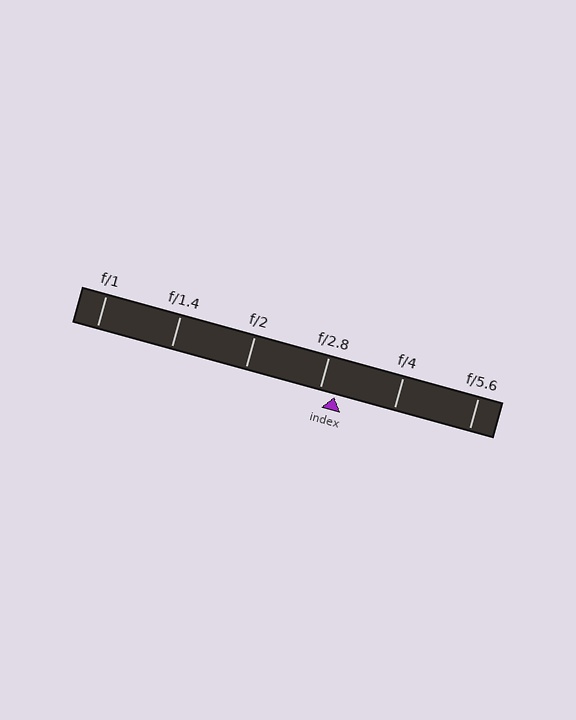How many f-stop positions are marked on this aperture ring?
There are 6 f-stop positions marked.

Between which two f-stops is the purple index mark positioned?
The index mark is between f/2.8 and f/4.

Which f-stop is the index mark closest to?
The index mark is closest to f/2.8.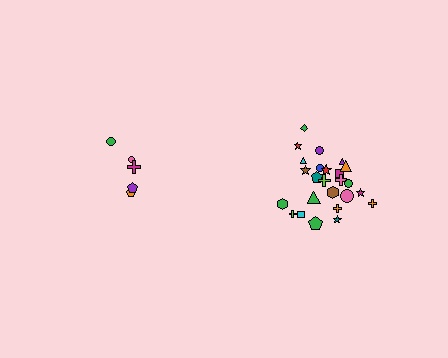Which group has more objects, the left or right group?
The right group.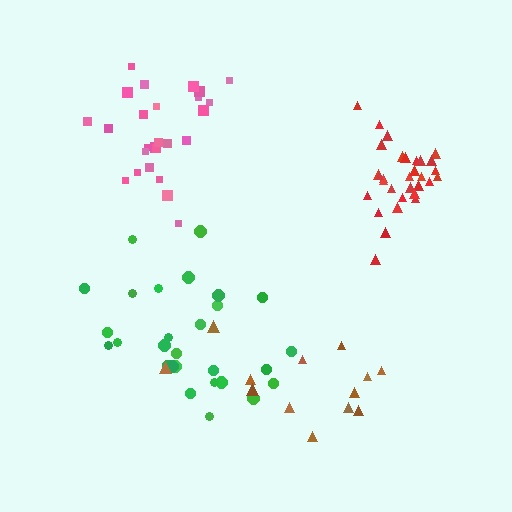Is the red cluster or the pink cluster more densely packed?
Red.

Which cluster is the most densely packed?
Red.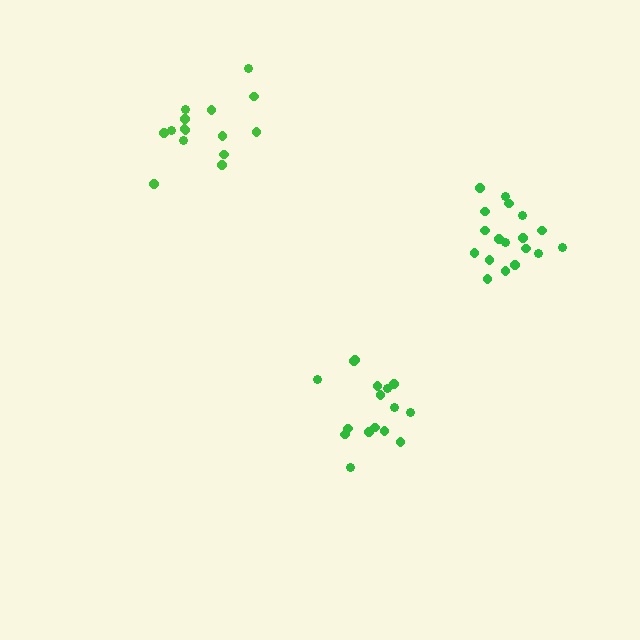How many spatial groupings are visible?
There are 3 spatial groupings.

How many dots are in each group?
Group 1: 16 dots, Group 2: 15 dots, Group 3: 18 dots (49 total).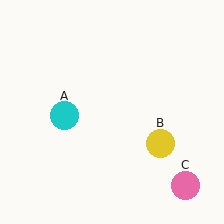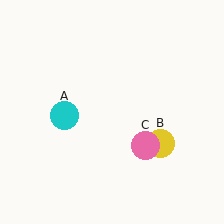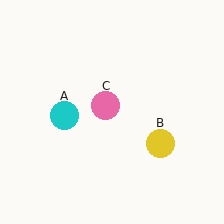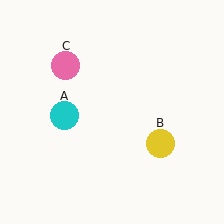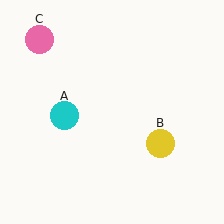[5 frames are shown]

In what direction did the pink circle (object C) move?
The pink circle (object C) moved up and to the left.